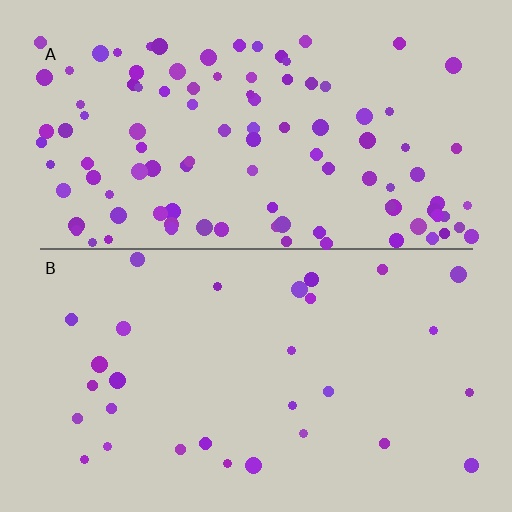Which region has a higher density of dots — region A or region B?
A (the top).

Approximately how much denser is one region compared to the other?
Approximately 3.5× — region A over region B.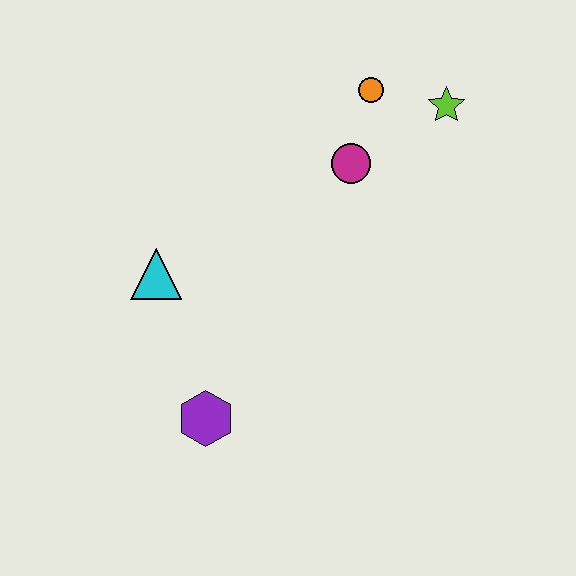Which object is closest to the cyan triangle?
The purple hexagon is closest to the cyan triangle.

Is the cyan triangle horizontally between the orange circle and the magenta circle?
No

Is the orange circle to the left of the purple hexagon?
No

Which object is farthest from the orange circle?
The purple hexagon is farthest from the orange circle.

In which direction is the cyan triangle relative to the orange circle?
The cyan triangle is to the left of the orange circle.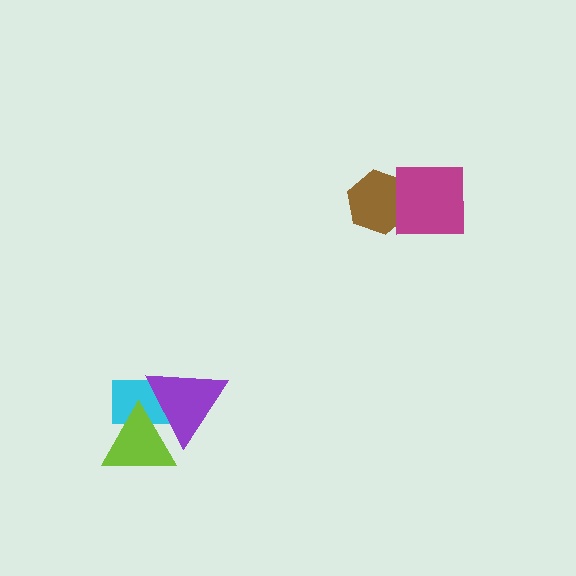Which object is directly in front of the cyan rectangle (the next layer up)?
The purple triangle is directly in front of the cyan rectangle.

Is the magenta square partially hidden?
No, no other shape covers it.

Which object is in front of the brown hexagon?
The magenta square is in front of the brown hexagon.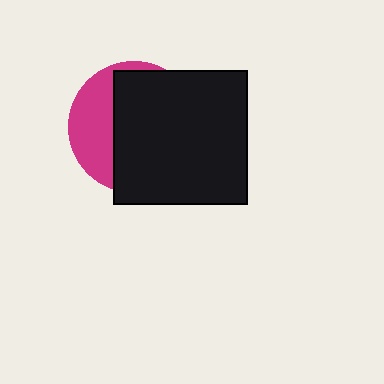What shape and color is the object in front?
The object in front is a black square.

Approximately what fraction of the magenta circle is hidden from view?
Roughly 67% of the magenta circle is hidden behind the black square.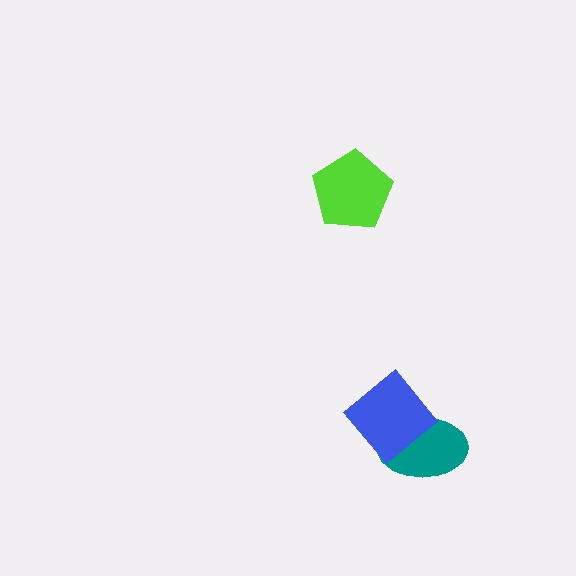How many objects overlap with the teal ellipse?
1 object overlaps with the teal ellipse.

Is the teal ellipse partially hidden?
Yes, it is partially covered by another shape.